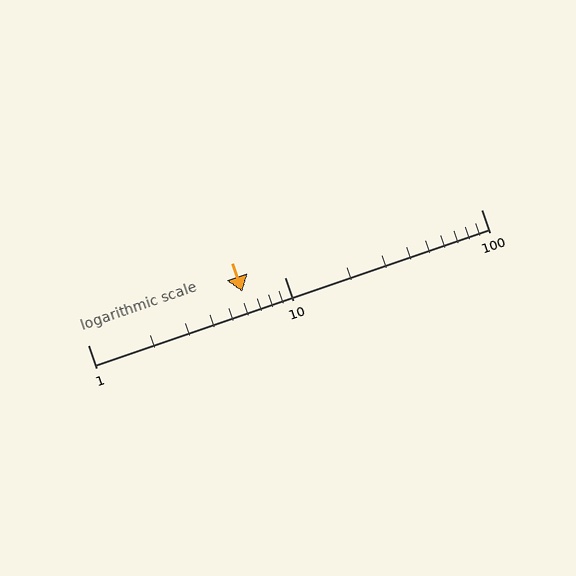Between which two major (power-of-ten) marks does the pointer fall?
The pointer is between 1 and 10.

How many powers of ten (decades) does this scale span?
The scale spans 2 decades, from 1 to 100.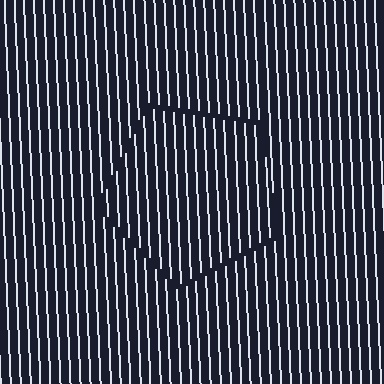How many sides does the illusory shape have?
5 sides — the line-ends trace a pentagon.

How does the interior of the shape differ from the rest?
The interior of the shape contains the same grating, shifted by half a period — the contour is defined by the phase discontinuity where line-ends from the inner and outer gratings abut.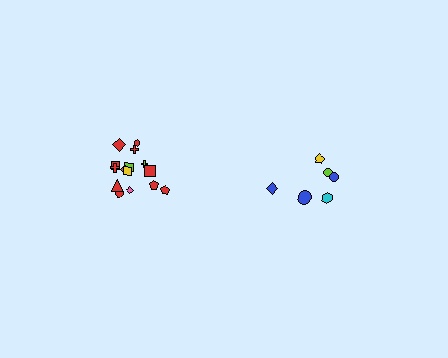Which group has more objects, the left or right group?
The left group.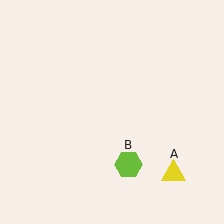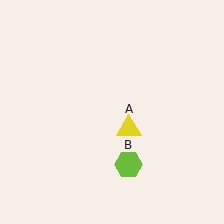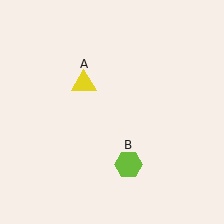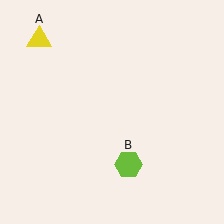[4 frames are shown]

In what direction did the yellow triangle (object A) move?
The yellow triangle (object A) moved up and to the left.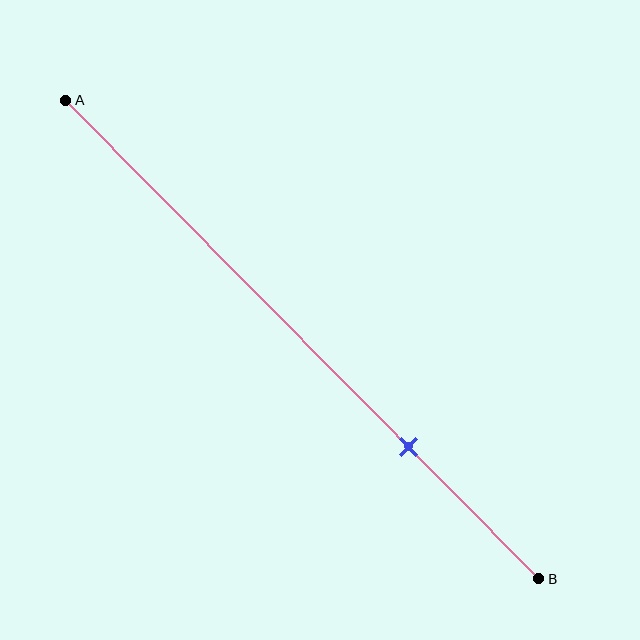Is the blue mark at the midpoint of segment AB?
No, the mark is at about 70% from A, not at the 50% midpoint.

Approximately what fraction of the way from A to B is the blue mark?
The blue mark is approximately 70% of the way from A to B.